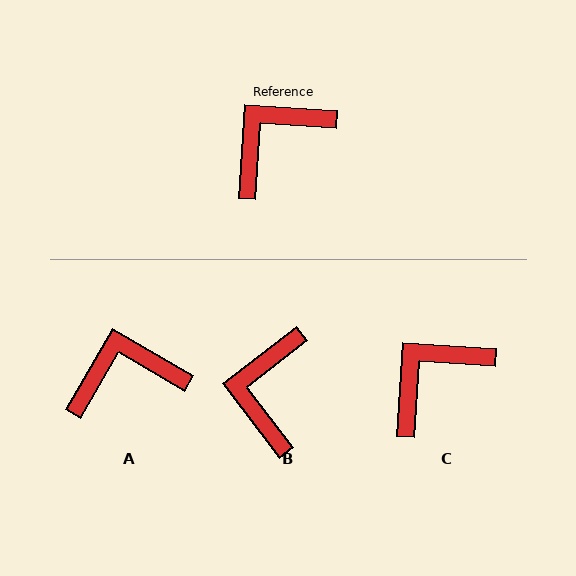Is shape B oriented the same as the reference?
No, it is off by about 41 degrees.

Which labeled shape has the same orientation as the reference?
C.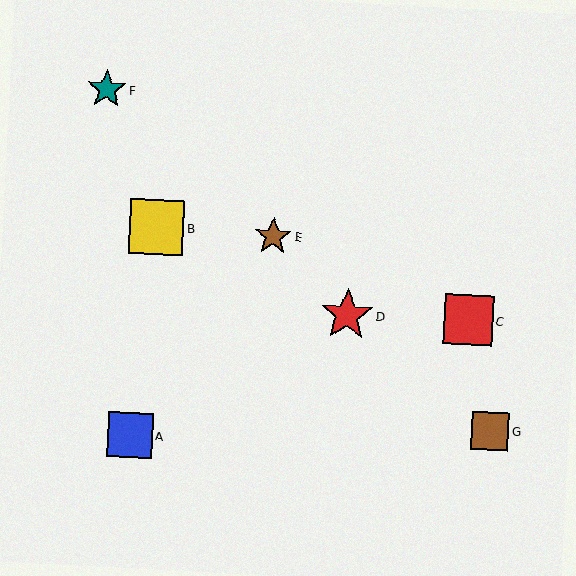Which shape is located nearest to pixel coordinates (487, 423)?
The brown square (labeled G) at (490, 431) is nearest to that location.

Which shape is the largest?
The yellow square (labeled B) is the largest.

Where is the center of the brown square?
The center of the brown square is at (490, 431).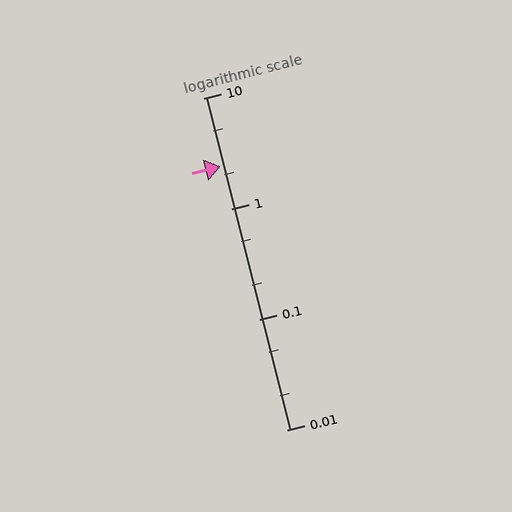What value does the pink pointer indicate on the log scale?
The pointer indicates approximately 2.4.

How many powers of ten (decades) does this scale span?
The scale spans 3 decades, from 0.01 to 10.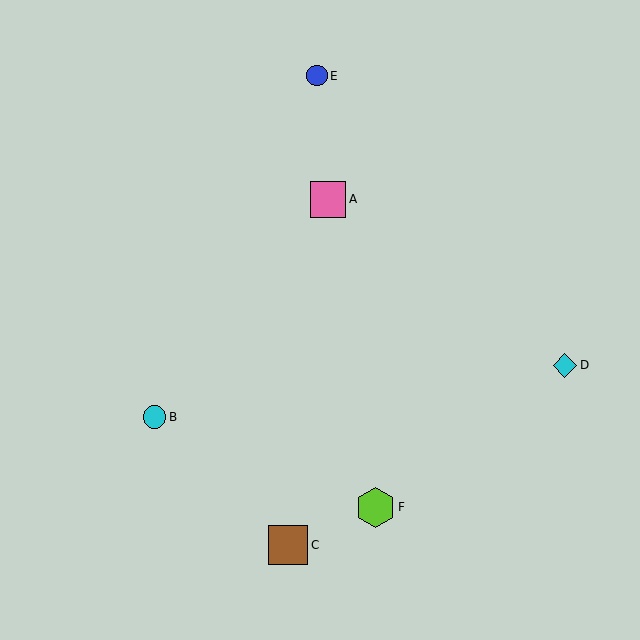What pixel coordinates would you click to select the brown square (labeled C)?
Click at (288, 545) to select the brown square C.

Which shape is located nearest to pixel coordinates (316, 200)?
The pink square (labeled A) at (328, 199) is nearest to that location.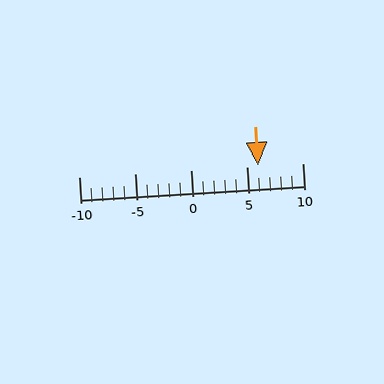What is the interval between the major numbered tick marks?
The major tick marks are spaced 5 units apart.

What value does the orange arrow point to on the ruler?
The orange arrow points to approximately 6.